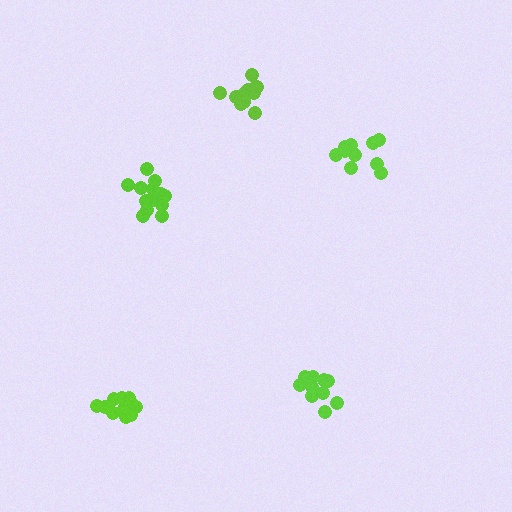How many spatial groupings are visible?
There are 5 spatial groupings.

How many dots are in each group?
Group 1: 12 dots, Group 2: 12 dots, Group 3: 10 dots, Group 4: 15 dots, Group 5: 15 dots (64 total).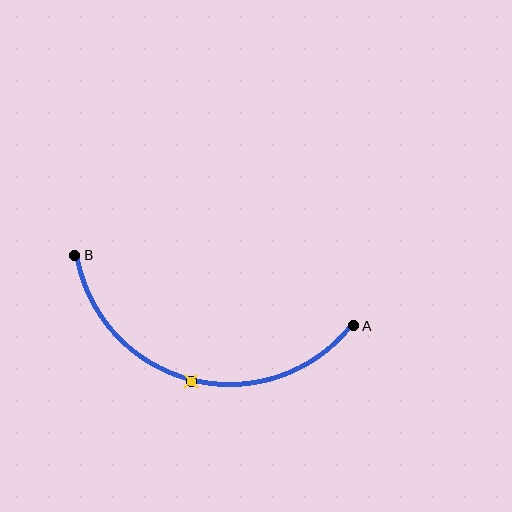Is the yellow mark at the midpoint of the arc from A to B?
Yes. The yellow mark lies on the arc at equal arc-length from both A and B — it is the arc midpoint.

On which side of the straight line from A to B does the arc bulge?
The arc bulges below the straight line connecting A and B.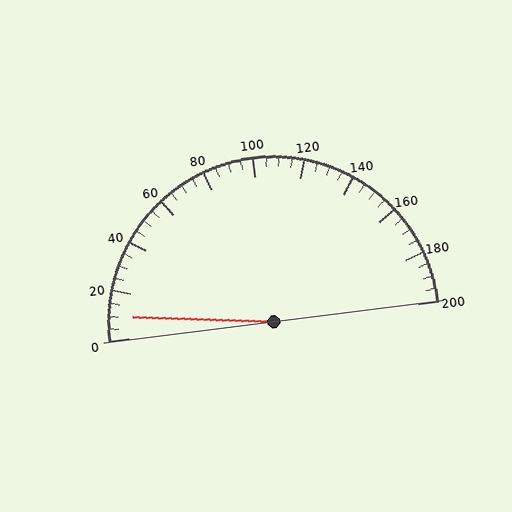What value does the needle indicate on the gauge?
The needle indicates approximately 10.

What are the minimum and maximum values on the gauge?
The gauge ranges from 0 to 200.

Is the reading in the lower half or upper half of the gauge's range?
The reading is in the lower half of the range (0 to 200).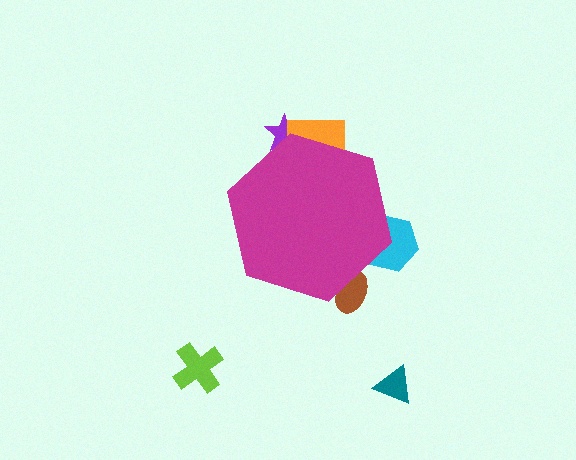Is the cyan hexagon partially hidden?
Yes, the cyan hexagon is partially hidden behind the magenta hexagon.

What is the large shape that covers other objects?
A magenta hexagon.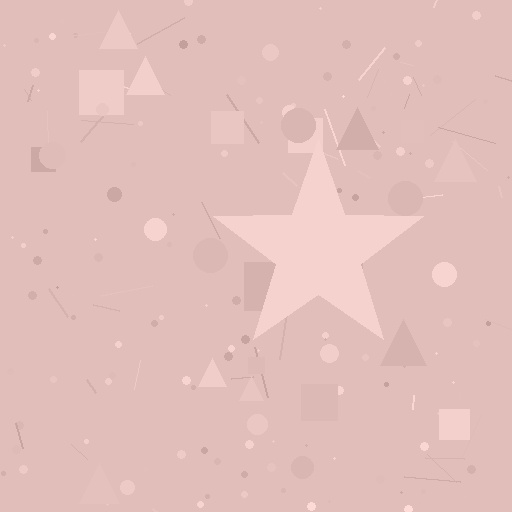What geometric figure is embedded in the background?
A star is embedded in the background.